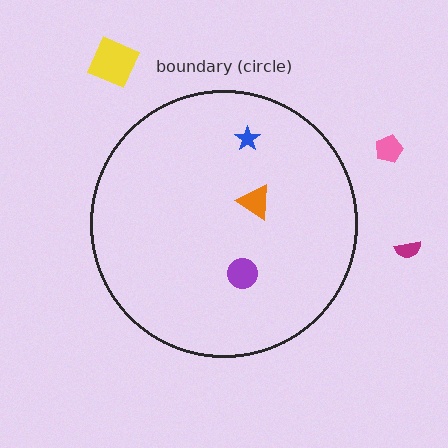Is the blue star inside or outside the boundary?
Inside.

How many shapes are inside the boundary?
3 inside, 3 outside.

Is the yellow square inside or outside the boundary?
Outside.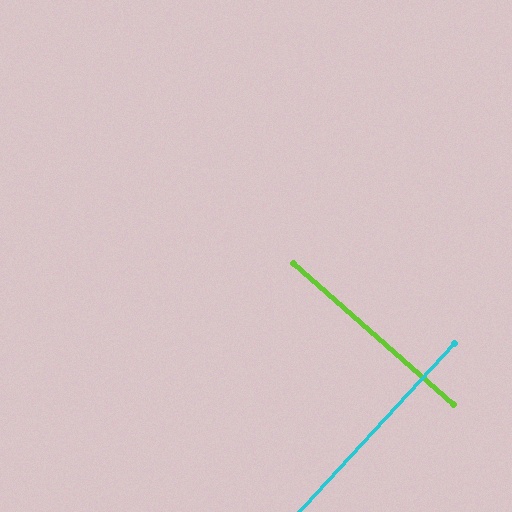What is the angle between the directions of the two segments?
Approximately 89 degrees.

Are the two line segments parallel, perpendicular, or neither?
Perpendicular — they meet at approximately 89°.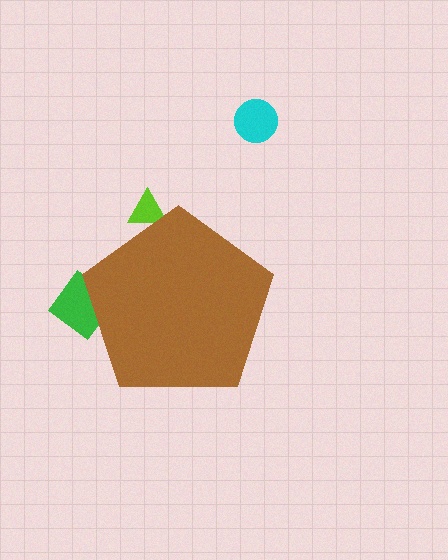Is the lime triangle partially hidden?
Yes, the lime triangle is partially hidden behind the brown pentagon.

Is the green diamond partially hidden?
Yes, the green diamond is partially hidden behind the brown pentagon.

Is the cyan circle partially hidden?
No, the cyan circle is fully visible.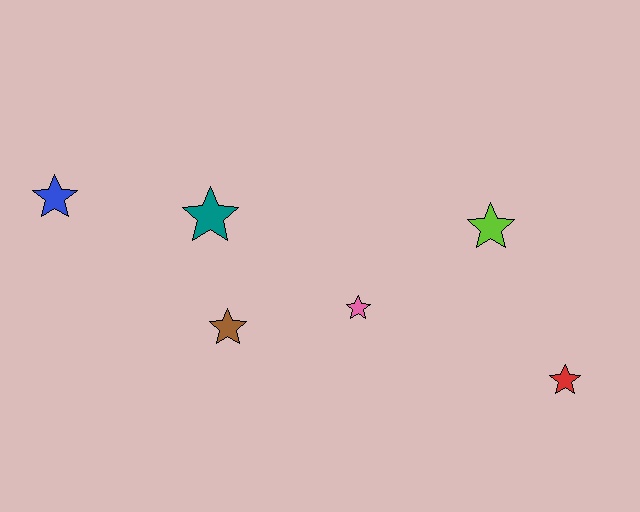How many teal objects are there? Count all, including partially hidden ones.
There is 1 teal object.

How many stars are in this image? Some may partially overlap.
There are 6 stars.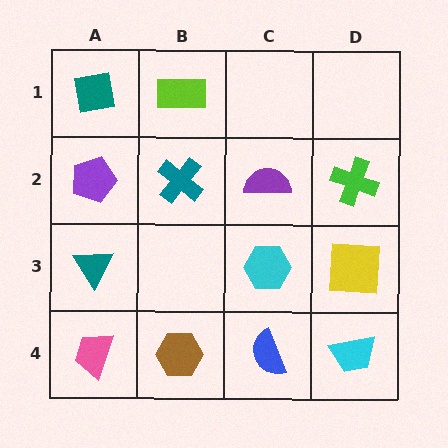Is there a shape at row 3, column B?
No, that cell is empty.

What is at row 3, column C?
A cyan hexagon.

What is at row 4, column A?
A pink trapezoid.